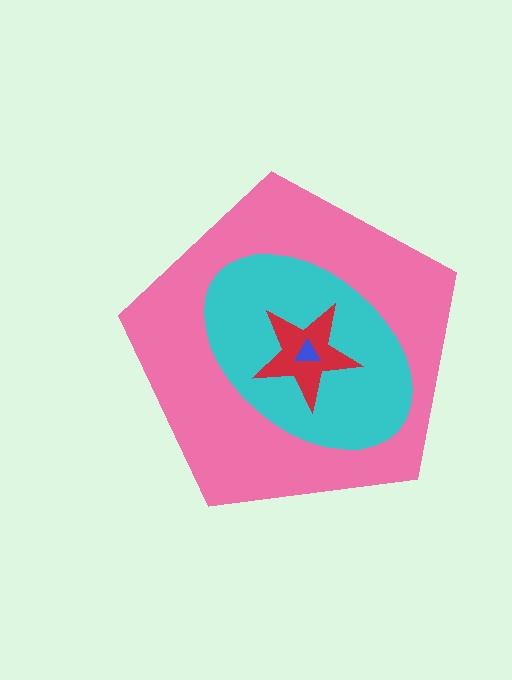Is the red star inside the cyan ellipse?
Yes.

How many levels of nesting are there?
4.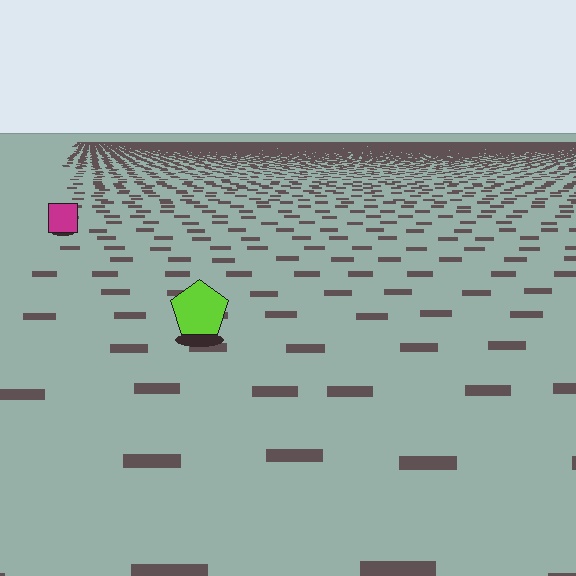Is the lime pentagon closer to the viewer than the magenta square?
Yes. The lime pentagon is closer — you can tell from the texture gradient: the ground texture is coarser near it.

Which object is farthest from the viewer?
The magenta square is farthest from the viewer. It appears smaller and the ground texture around it is denser.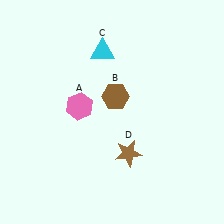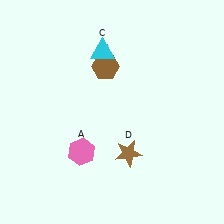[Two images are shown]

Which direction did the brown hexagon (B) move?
The brown hexagon (B) moved up.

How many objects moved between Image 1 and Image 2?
2 objects moved between the two images.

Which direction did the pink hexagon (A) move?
The pink hexagon (A) moved down.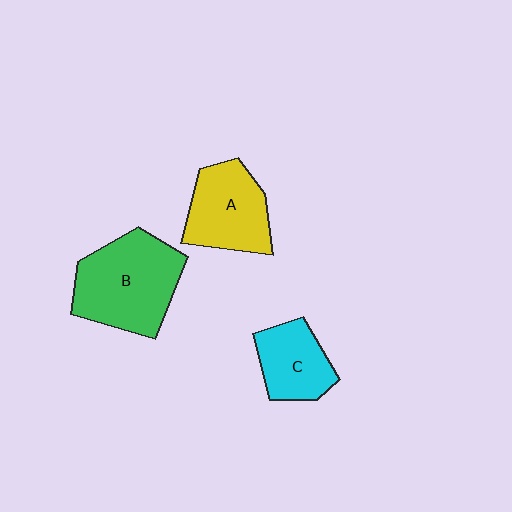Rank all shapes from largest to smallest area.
From largest to smallest: B (green), A (yellow), C (cyan).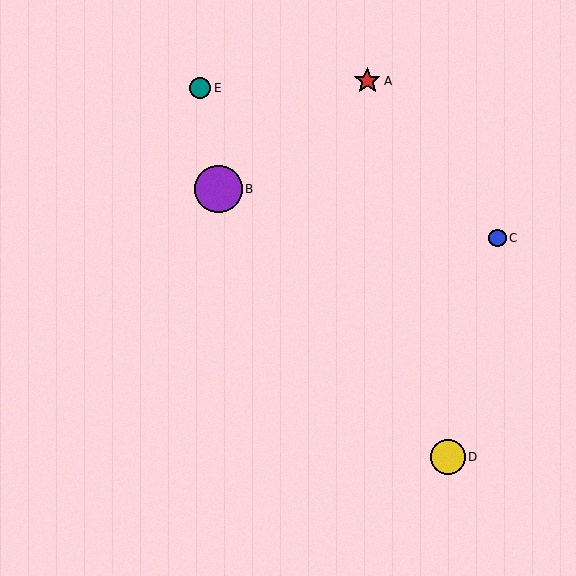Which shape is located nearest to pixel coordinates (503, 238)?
The blue circle (labeled C) at (497, 238) is nearest to that location.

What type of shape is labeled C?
Shape C is a blue circle.